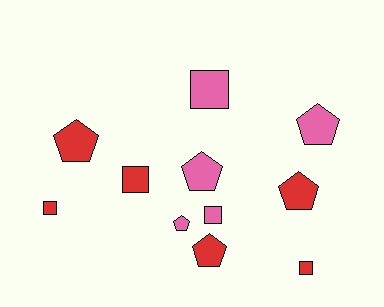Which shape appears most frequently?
Pentagon, with 6 objects.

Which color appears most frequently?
Red, with 6 objects.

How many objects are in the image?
There are 11 objects.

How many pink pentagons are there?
There are 3 pink pentagons.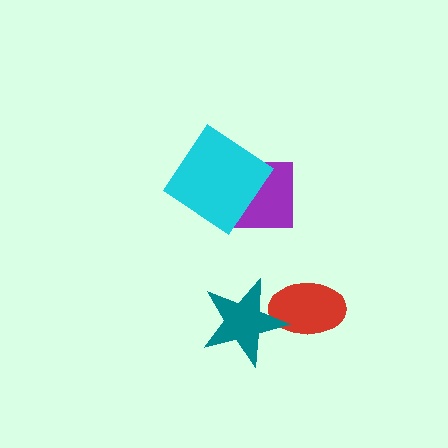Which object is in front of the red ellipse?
The teal star is in front of the red ellipse.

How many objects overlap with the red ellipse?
1 object overlaps with the red ellipse.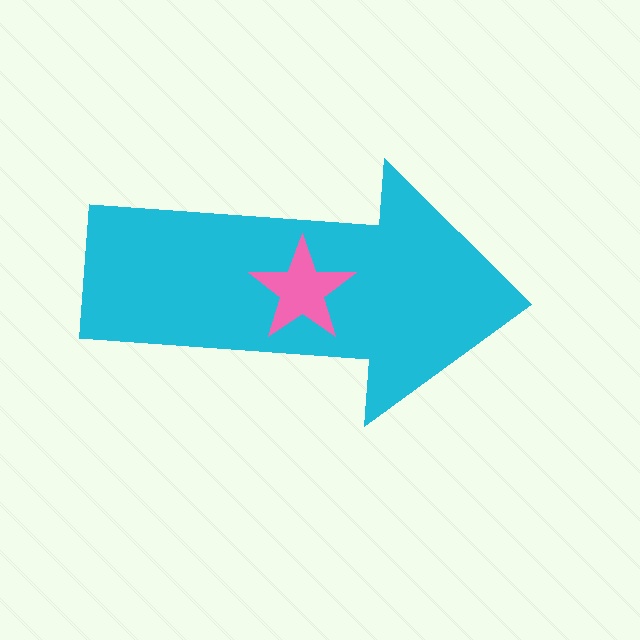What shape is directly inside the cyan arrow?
The pink star.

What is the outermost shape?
The cyan arrow.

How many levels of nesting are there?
2.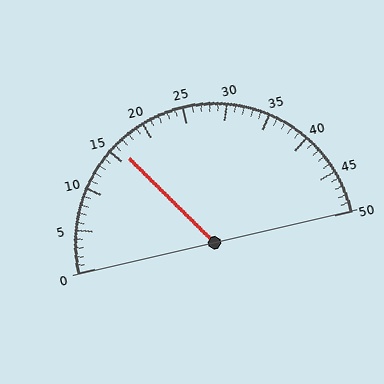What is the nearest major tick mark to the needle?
The nearest major tick mark is 15.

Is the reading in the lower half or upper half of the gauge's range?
The reading is in the lower half of the range (0 to 50).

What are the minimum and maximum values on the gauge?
The gauge ranges from 0 to 50.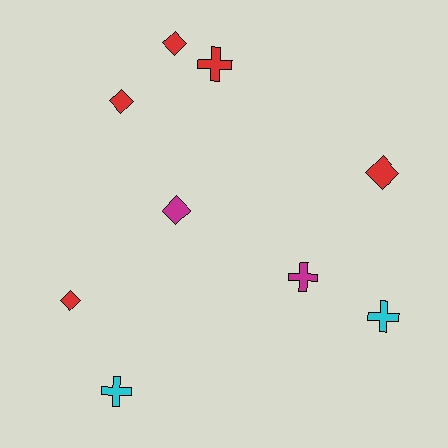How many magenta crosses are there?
There is 1 magenta cross.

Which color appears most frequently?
Red, with 5 objects.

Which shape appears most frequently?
Diamond, with 5 objects.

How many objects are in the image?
There are 9 objects.